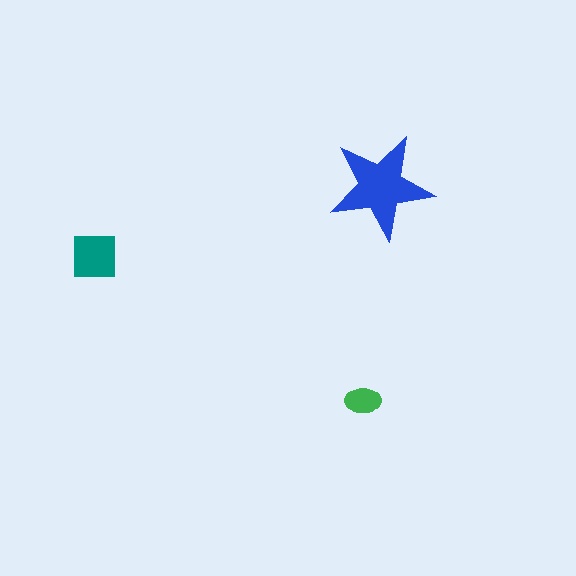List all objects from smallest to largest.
The green ellipse, the teal square, the blue star.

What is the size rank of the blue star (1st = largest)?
1st.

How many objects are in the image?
There are 3 objects in the image.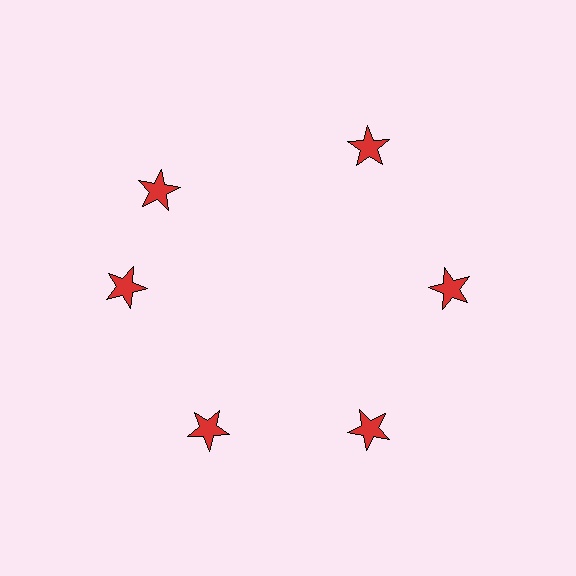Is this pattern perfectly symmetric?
No. The 6 red stars are arranged in a ring, but one element near the 11 o'clock position is rotated out of alignment along the ring, breaking the 6-fold rotational symmetry.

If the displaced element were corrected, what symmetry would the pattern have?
It would have 6-fold rotational symmetry — the pattern would map onto itself every 60 degrees.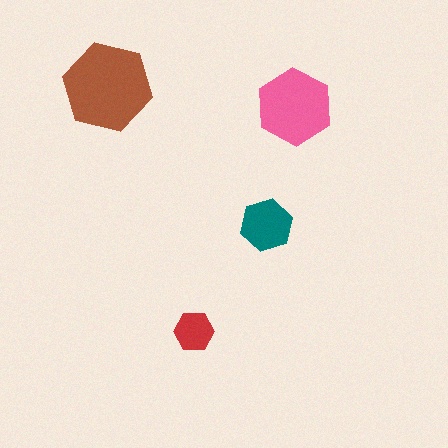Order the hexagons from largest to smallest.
the brown one, the pink one, the teal one, the red one.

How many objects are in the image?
There are 4 objects in the image.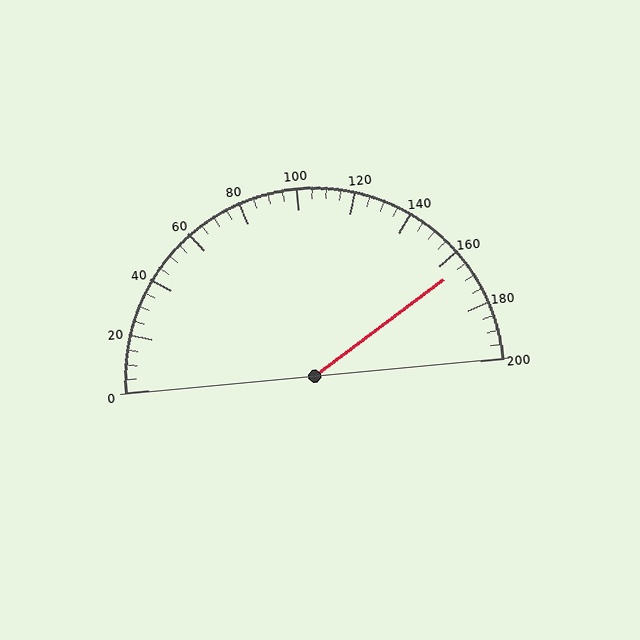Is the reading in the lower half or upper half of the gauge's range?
The reading is in the upper half of the range (0 to 200).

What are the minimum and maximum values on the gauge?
The gauge ranges from 0 to 200.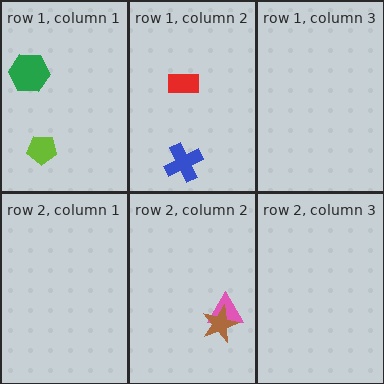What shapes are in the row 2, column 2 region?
The pink triangle, the brown star.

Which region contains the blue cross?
The row 1, column 2 region.